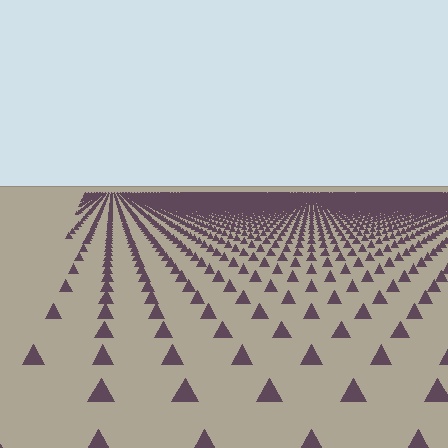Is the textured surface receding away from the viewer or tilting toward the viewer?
The surface is receding away from the viewer. Texture elements get smaller and denser toward the top.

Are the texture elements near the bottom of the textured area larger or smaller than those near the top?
Larger. Near the bottom, elements are closer to the viewer and appear at a bigger on-screen size.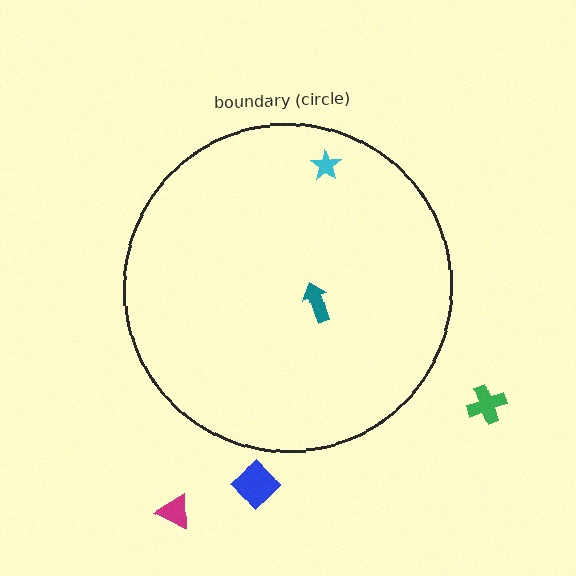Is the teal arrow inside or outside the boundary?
Inside.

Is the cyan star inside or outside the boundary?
Inside.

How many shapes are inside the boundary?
2 inside, 3 outside.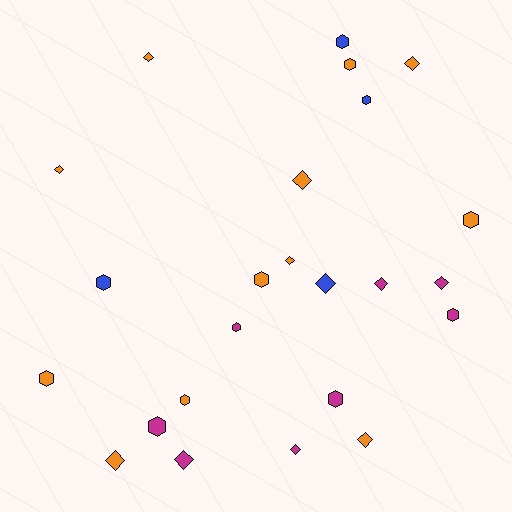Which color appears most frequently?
Orange, with 12 objects.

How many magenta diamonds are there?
There are 4 magenta diamonds.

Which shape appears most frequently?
Diamond, with 12 objects.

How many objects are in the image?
There are 24 objects.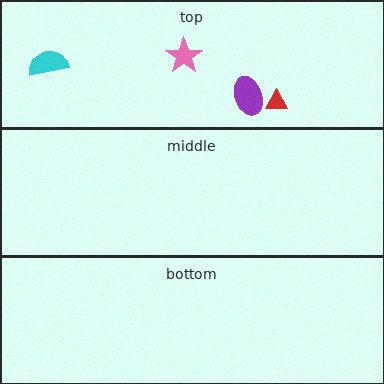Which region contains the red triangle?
The top region.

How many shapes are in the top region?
4.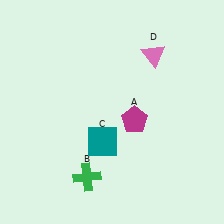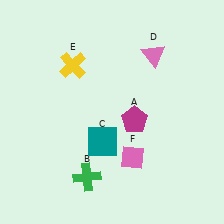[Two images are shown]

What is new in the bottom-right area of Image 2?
A pink diamond (F) was added in the bottom-right area of Image 2.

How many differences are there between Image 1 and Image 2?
There are 2 differences between the two images.